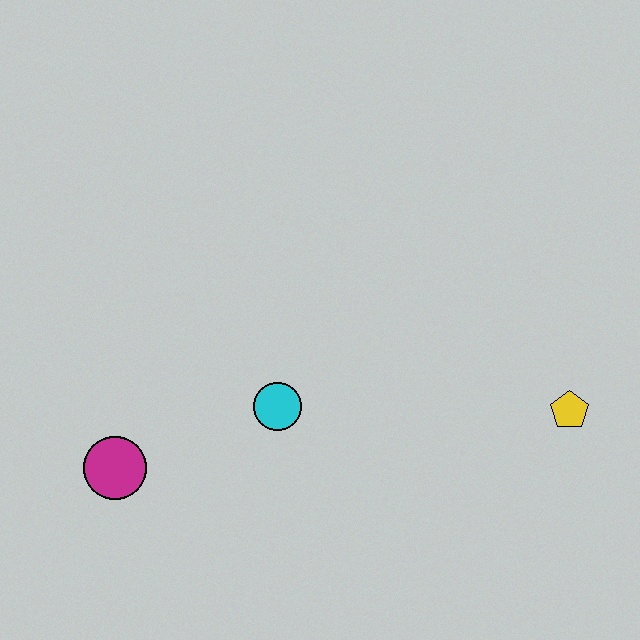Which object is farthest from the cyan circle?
The yellow pentagon is farthest from the cyan circle.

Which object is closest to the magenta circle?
The cyan circle is closest to the magenta circle.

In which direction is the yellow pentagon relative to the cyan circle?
The yellow pentagon is to the right of the cyan circle.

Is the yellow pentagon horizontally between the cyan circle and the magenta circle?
No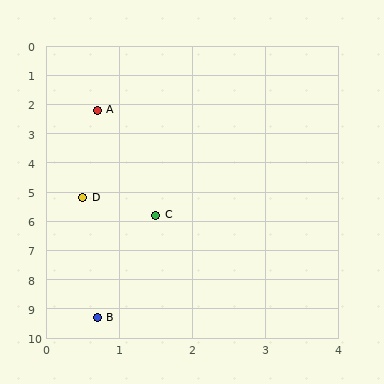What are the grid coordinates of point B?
Point B is at approximately (0.7, 9.3).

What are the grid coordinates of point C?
Point C is at approximately (1.5, 5.8).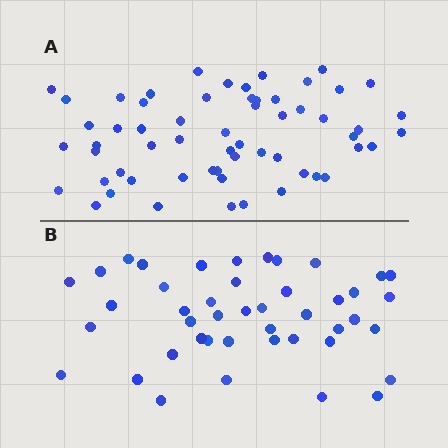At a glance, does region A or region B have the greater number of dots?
Region A (the top region) has more dots.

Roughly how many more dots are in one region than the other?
Region A has approximately 15 more dots than region B.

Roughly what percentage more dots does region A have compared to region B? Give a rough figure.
About 35% more.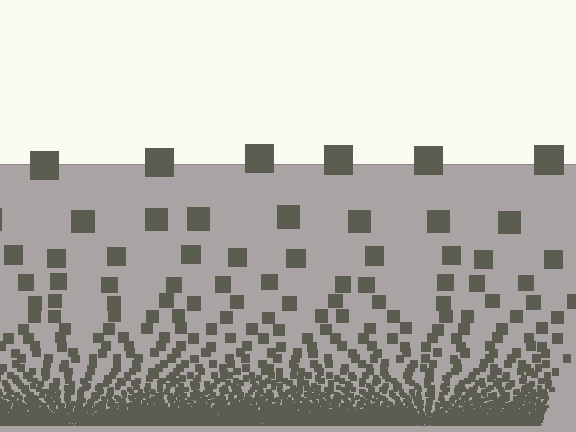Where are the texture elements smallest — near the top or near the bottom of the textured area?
Near the bottom.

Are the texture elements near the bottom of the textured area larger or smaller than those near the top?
Smaller. The gradient is inverted — elements near the bottom are smaller and denser.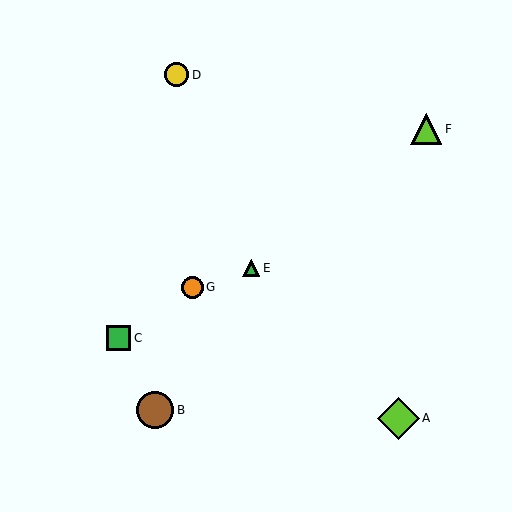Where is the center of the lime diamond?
The center of the lime diamond is at (398, 418).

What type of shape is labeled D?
Shape D is a yellow circle.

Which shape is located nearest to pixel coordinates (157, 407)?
The brown circle (labeled B) at (155, 410) is nearest to that location.